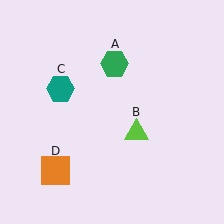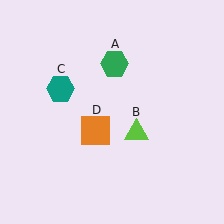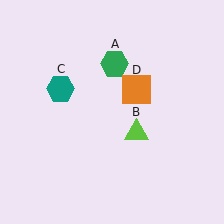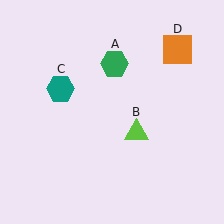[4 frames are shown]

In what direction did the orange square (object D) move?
The orange square (object D) moved up and to the right.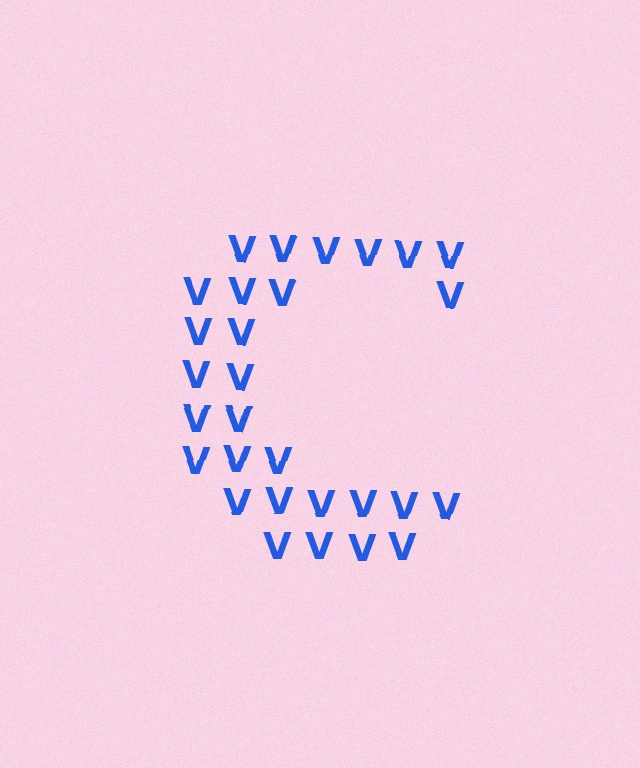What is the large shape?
The large shape is the letter C.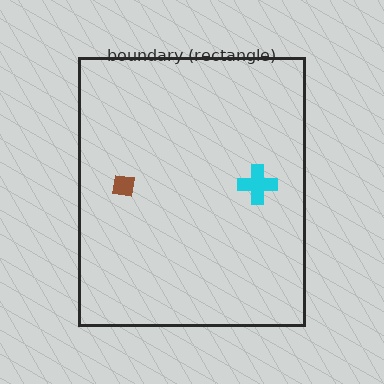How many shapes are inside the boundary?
2 inside, 0 outside.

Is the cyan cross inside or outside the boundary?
Inside.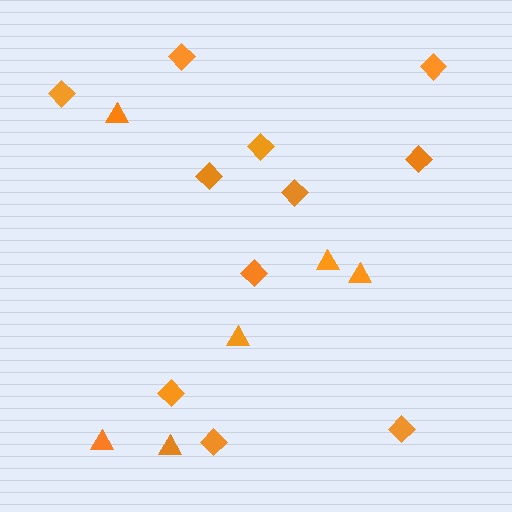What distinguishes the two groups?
There are 2 groups: one group of diamonds (11) and one group of triangles (6).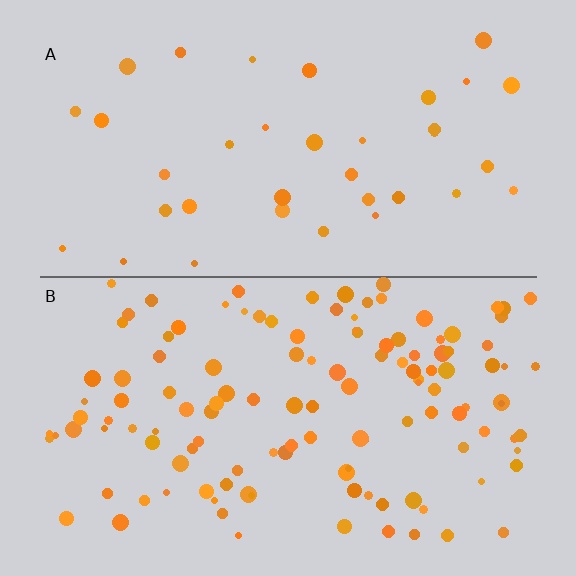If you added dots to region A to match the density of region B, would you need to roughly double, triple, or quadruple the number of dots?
Approximately triple.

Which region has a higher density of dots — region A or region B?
B (the bottom).